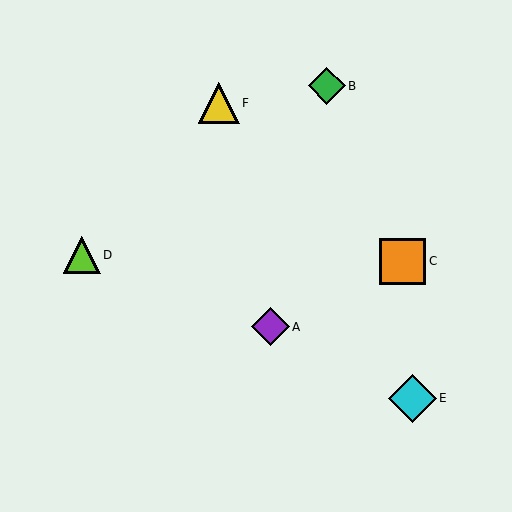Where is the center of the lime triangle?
The center of the lime triangle is at (82, 255).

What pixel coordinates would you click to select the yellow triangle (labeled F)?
Click at (219, 103) to select the yellow triangle F.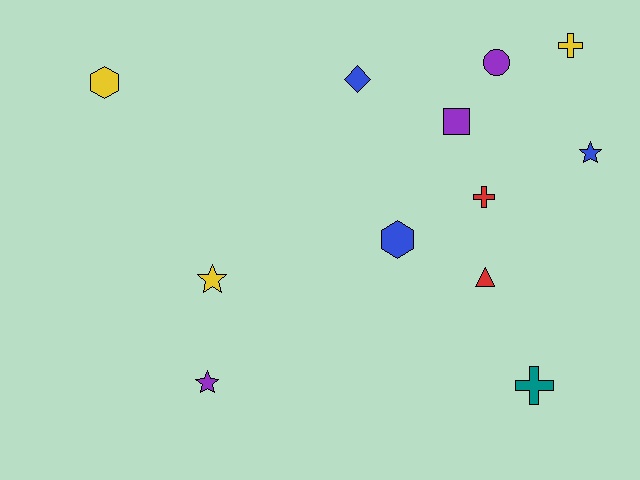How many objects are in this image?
There are 12 objects.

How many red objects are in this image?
There are 2 red objects.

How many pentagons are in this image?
There are no pentagons.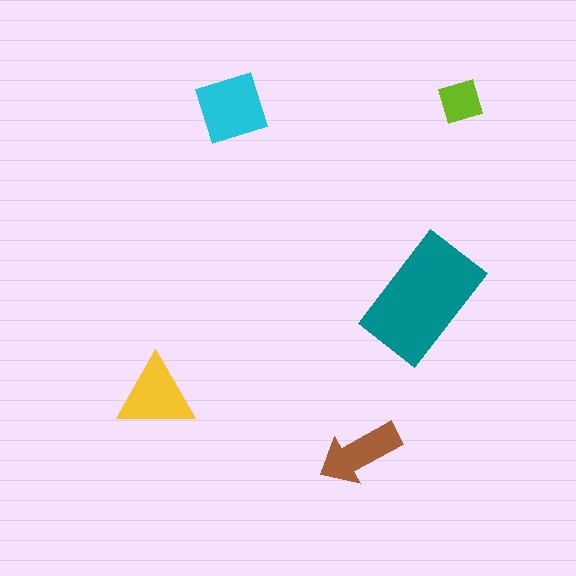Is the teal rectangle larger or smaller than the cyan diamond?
Larger.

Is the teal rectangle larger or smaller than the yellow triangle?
Larger.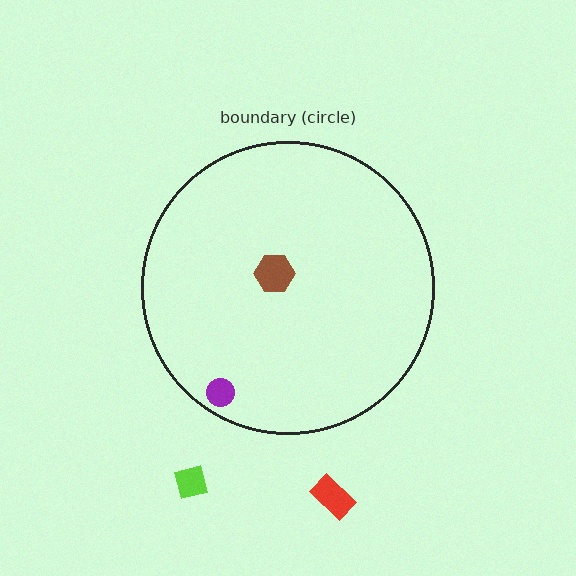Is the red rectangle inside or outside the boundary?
Outside.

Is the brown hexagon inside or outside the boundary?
Inside.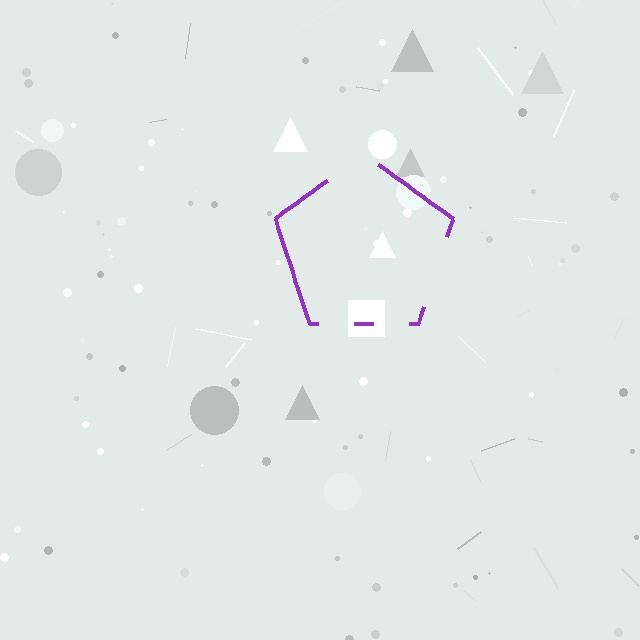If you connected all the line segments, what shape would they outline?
They would outline a pentagon.